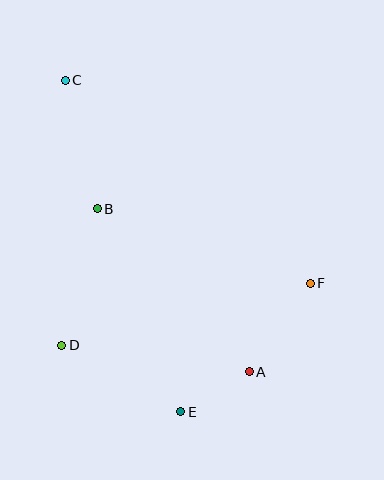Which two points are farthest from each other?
Points C and E are farthest from each other.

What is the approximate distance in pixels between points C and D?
The distance between C and D is approximately 265 pixels.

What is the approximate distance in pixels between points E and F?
The distance between E and F is approximately 182 pixels.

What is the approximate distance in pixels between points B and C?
The distance between B and C is approximately 133 pixels.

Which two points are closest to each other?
Points A and E are closest to each other.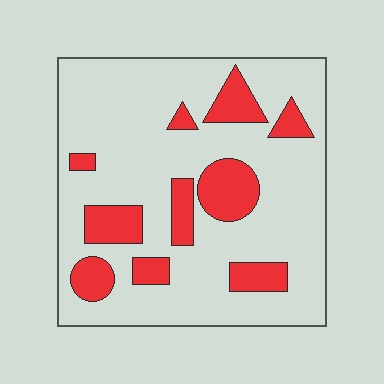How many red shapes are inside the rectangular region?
10.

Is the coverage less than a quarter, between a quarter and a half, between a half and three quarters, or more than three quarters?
Less than a quarter.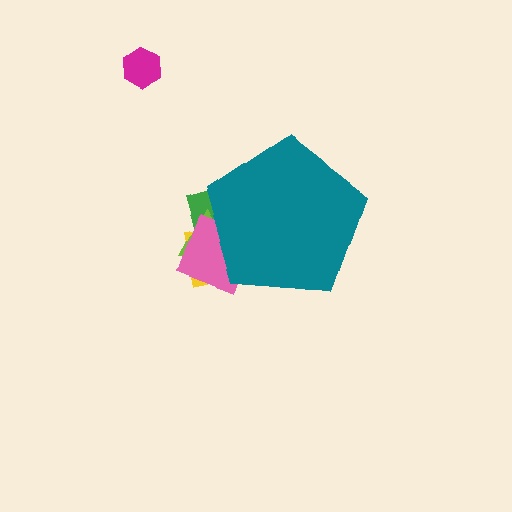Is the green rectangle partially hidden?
Yes, the green rectangle is partially hidden behind the teal pentagon.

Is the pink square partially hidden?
Yes, the pink square is partially hidden behind the teal pentagon.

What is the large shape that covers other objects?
A teal pentagon.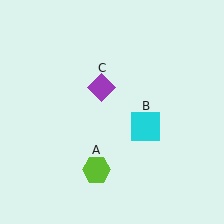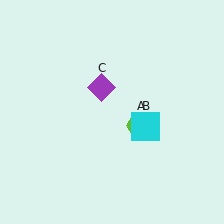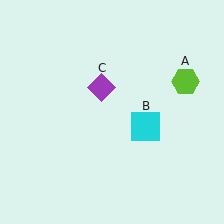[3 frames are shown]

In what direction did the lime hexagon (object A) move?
The lime hexagon (object A) moved up and to the right.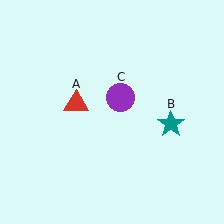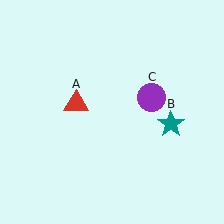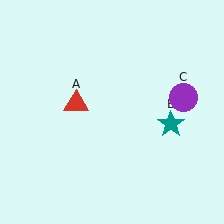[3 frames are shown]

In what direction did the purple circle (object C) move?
The purple circle (object C) moved right.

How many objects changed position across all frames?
1 object changed position: purple circle (object C).